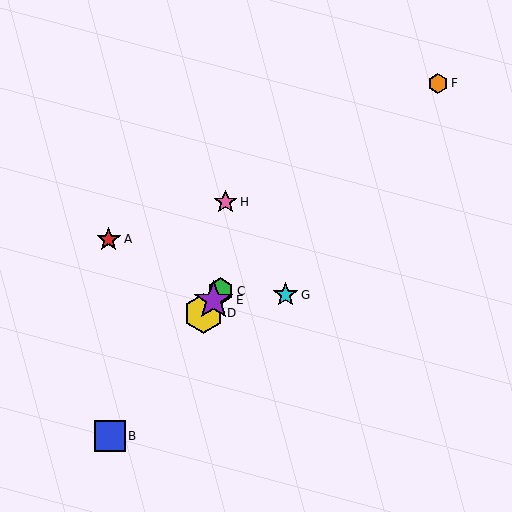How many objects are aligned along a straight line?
4 objects (B, C, D, E) are aligned along a straight line.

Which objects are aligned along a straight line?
Objects B, C, D, E are aligned along a straight line.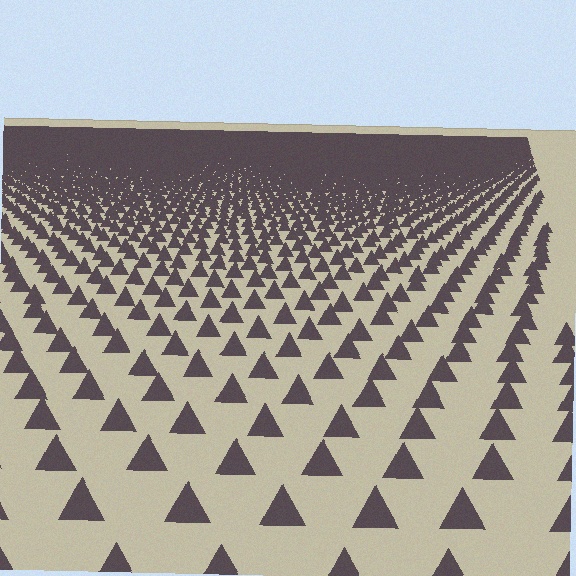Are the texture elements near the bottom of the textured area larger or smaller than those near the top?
Larger. Near the bottom, elements are closer to the viewer and appear at a bigger on-screen size.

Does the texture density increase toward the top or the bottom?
Density increases toward the top.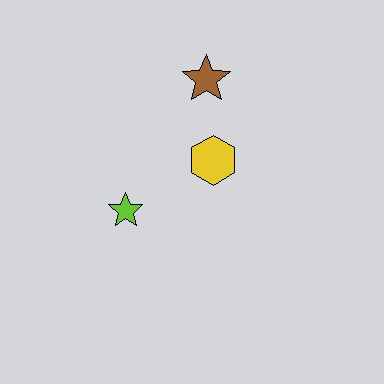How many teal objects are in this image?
There are no teal objects.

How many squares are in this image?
There are no squares.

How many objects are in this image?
There are 3 objects.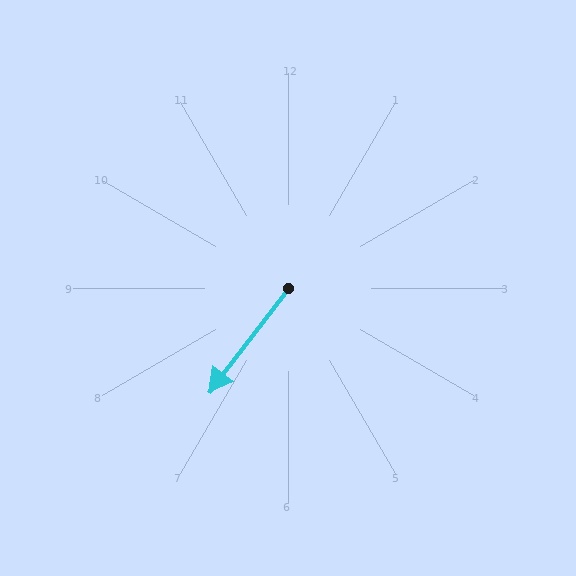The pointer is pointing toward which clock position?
Roughly 7 o'clock.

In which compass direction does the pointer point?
Southwest.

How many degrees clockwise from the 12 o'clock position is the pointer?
Approximately 217 degrees.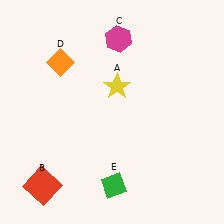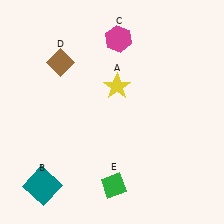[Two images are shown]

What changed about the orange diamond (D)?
In Image 1, D is orange. In Image 2, it changed to brown.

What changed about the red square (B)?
In Image 1, B is red. In Image 2, it changed to teal.